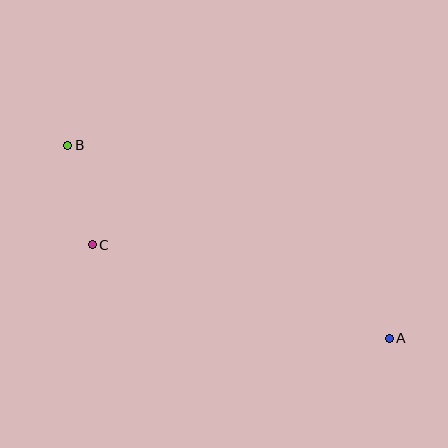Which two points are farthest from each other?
Points A and B are farthest from each other.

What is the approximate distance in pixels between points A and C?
The distance between A and C is approximately 311 pixels.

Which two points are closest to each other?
Points B and C are closest to each other.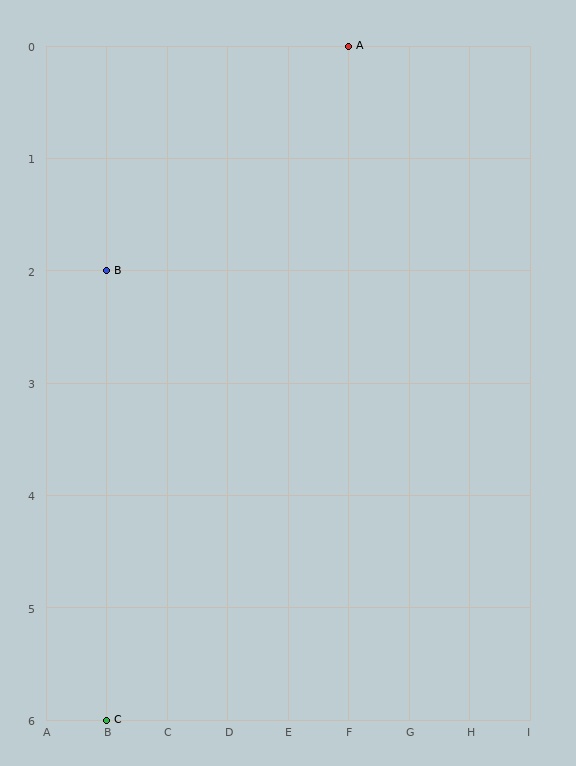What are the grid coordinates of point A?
Point A is at grid coordinates (F, 0).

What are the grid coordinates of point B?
Point B is at grid coordinates (B, 2).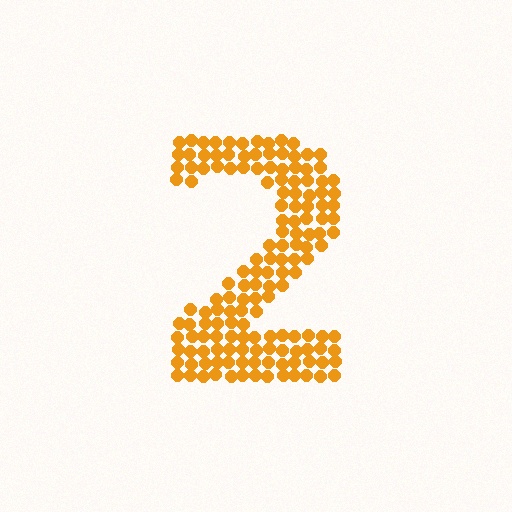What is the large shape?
The large shape is the digit 2.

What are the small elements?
The small elements are circles.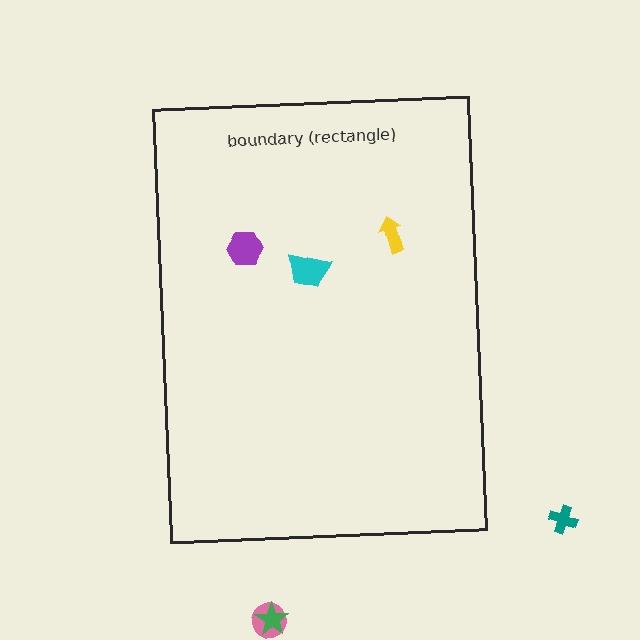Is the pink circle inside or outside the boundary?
Outside.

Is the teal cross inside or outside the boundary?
Outside.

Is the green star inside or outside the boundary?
Outside.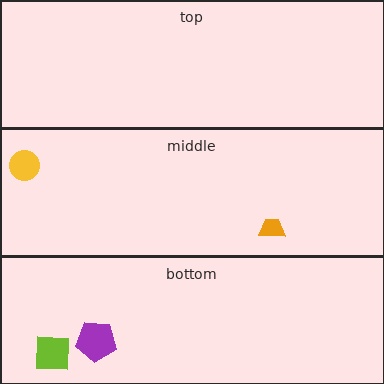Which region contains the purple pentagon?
The bottom region.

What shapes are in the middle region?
The orange trapezoid, the yellow circle.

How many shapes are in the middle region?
2.